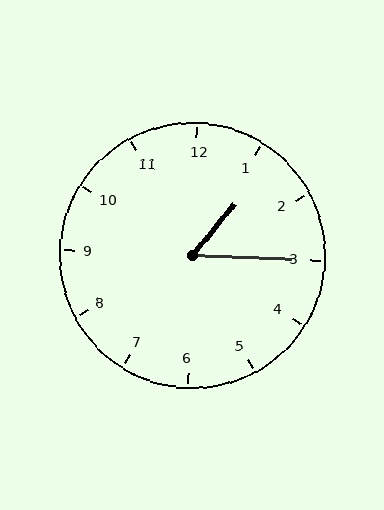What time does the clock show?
1:15.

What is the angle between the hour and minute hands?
Approximately 52 degrees.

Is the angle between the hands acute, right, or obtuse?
It is acute.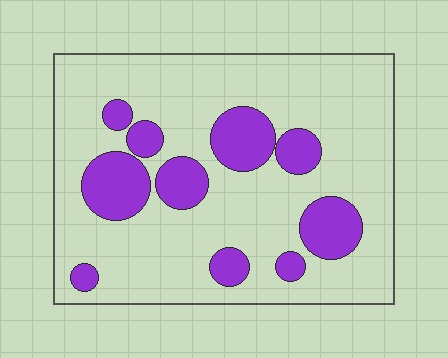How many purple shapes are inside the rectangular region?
10.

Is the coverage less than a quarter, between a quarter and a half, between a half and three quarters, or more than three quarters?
Less than a quarter.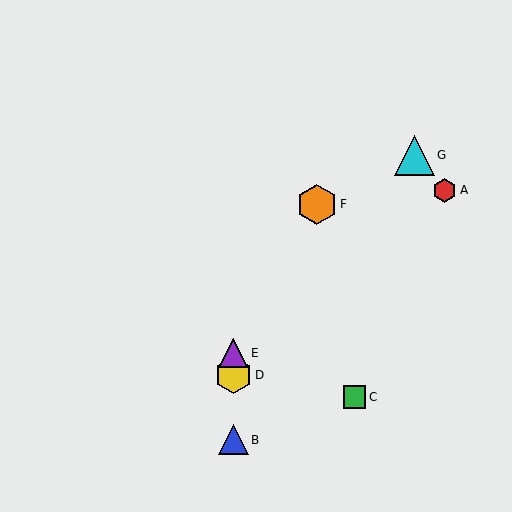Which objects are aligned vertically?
Objects B, D, E are aligned vertically.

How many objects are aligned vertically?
3 objects (B, D, E) are aligned vertically.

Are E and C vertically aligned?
No, E is at x≈233 and C is at x≈355.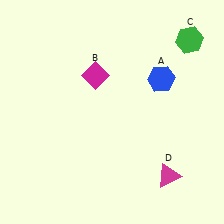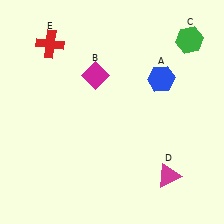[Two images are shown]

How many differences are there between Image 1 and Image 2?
There is 1 difference between the two images.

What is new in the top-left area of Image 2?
A red cross (E) was added in the top-left area of Image 2.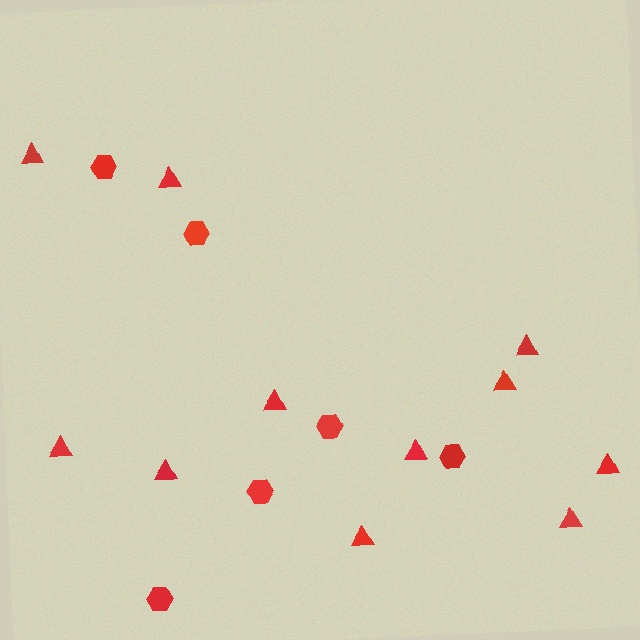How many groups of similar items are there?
There are 2 groups: one group of hexagons (6) and one group of triangles (11).